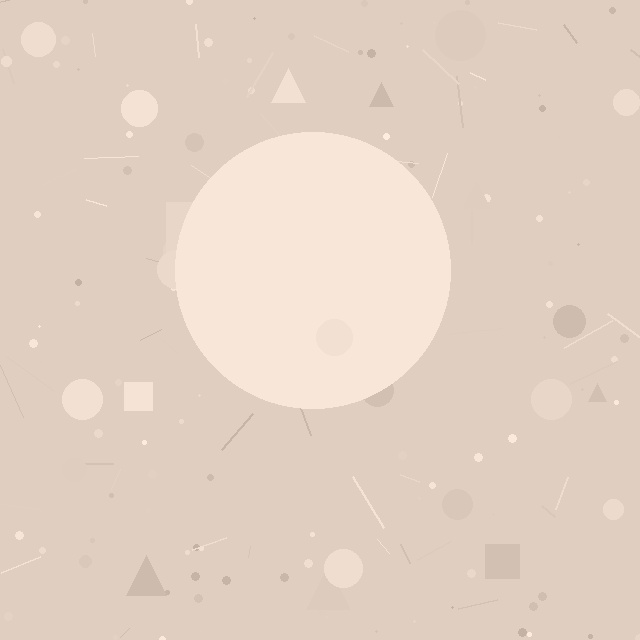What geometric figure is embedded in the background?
A circle is embedded in the background.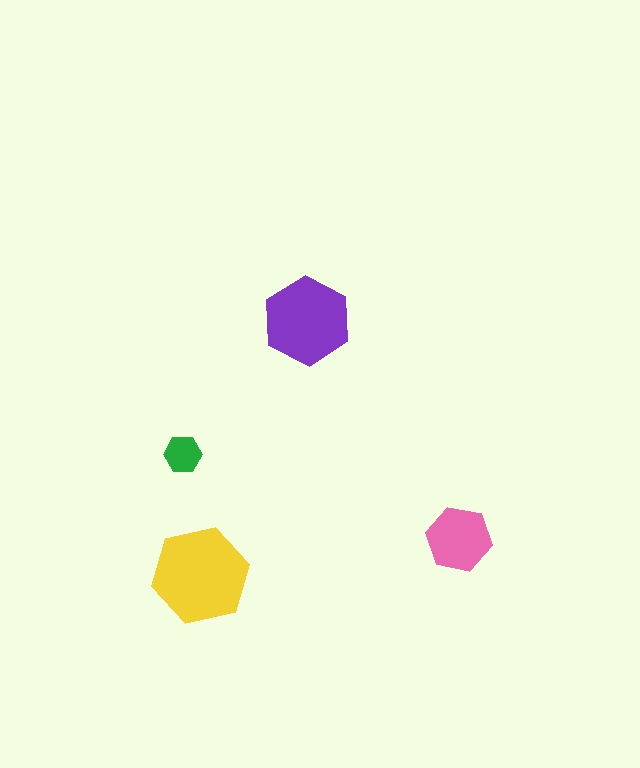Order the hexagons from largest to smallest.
the yellow one, the purple one, the pink one, the green one.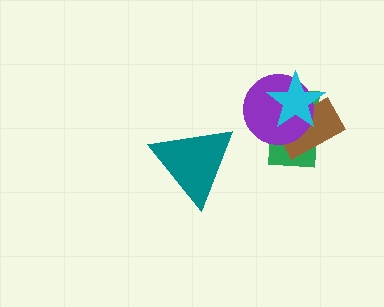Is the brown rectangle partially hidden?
Yes, it is partially covered by another shape.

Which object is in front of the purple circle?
The cyan star is in front of the purple circle.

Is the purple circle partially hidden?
Yes, it is partially covered by another shape.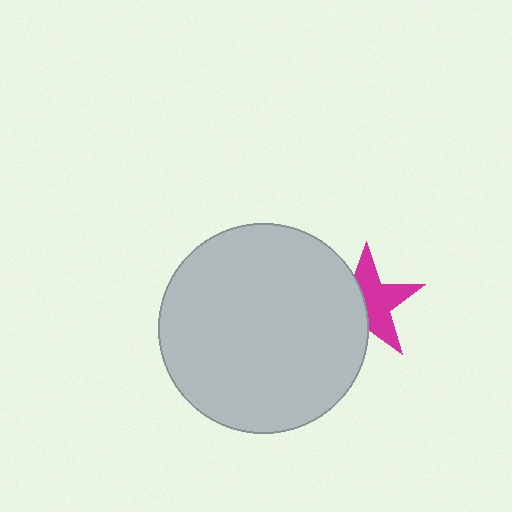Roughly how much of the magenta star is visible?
About half of it is visible (roughly 56%).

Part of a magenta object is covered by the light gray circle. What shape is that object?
It is a star.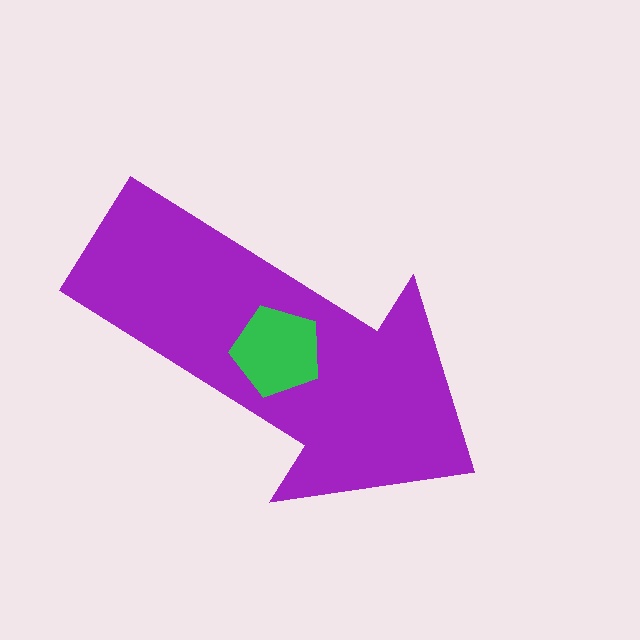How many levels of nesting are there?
2.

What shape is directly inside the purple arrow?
The green pentagon.